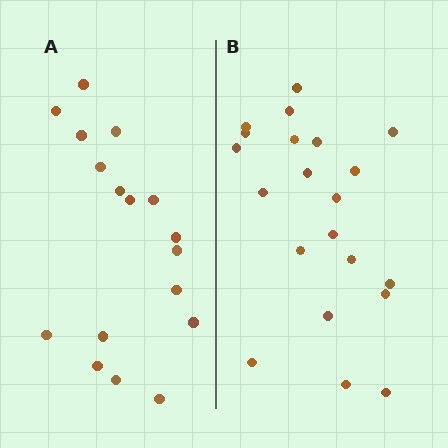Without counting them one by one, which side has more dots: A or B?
Region B (the right region) has more dots.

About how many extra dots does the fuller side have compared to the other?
Region B has about 4 more dots than region A.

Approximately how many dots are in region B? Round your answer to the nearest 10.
About 20 dots. (The exact count is 21, which rounds to 20.)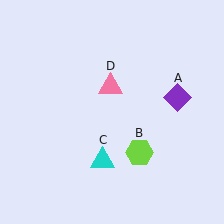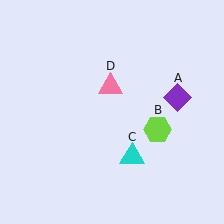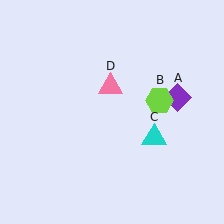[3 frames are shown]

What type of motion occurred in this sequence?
The lime hexagon (object B), cyan triangle (object C) rotated counterclockwise around the center of the scene.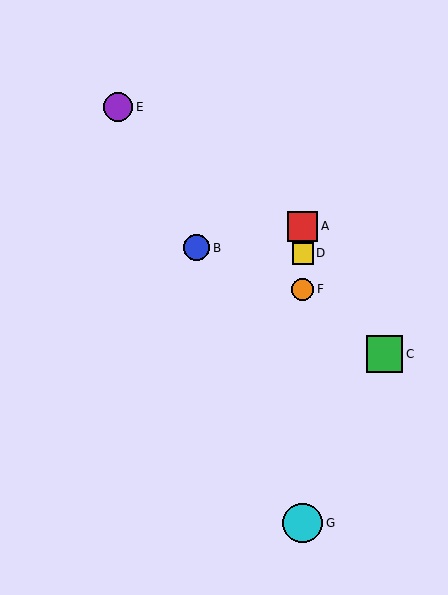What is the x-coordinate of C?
Object C is at x≈385.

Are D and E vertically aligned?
No, D is at x≈303 and E is at x≈118.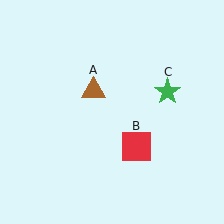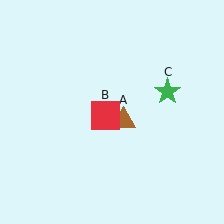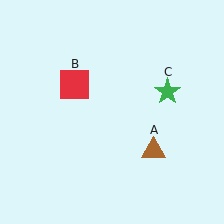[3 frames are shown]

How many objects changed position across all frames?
2 objects changed position: brown triangle (object A), red square (object B).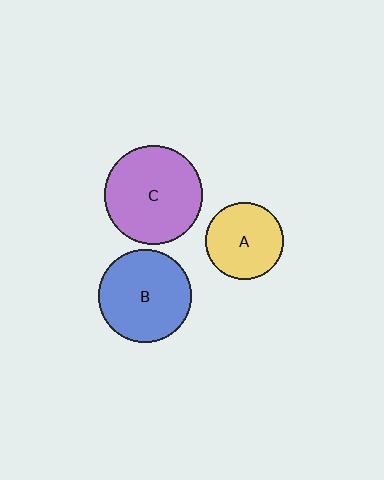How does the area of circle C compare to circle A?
Approximately 1.6 times.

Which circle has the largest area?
Circle C (purple).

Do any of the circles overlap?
No, none of the circles overlap.